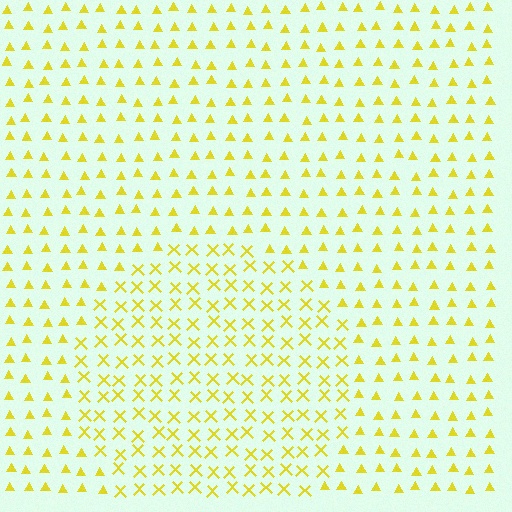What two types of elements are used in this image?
The image uses X marks inside the circle region and triangles outside it.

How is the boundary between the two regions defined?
The boundary is defined by a change in element shape: X marks inside vs. triangles outside. All elements share the same color and spacing.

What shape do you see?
I see a circle.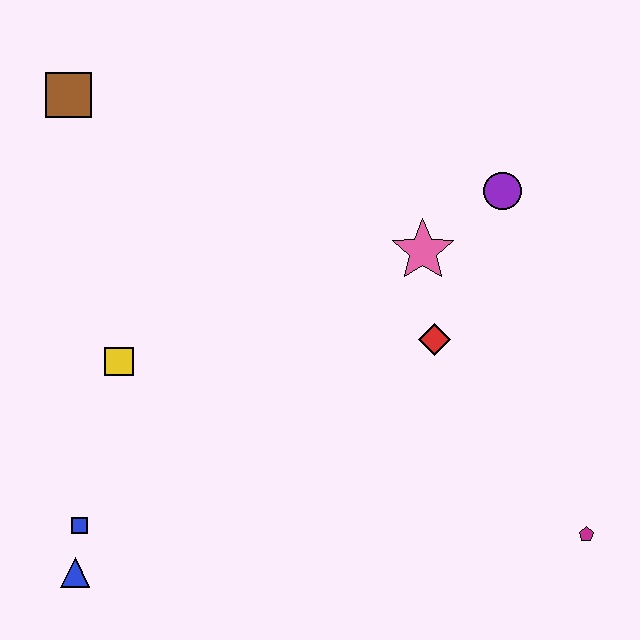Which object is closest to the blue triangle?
The blue square is closest to the blue triangle.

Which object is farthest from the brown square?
The magenta pentagon is farthest from the brown square.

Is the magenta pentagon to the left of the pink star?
No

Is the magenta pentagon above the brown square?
No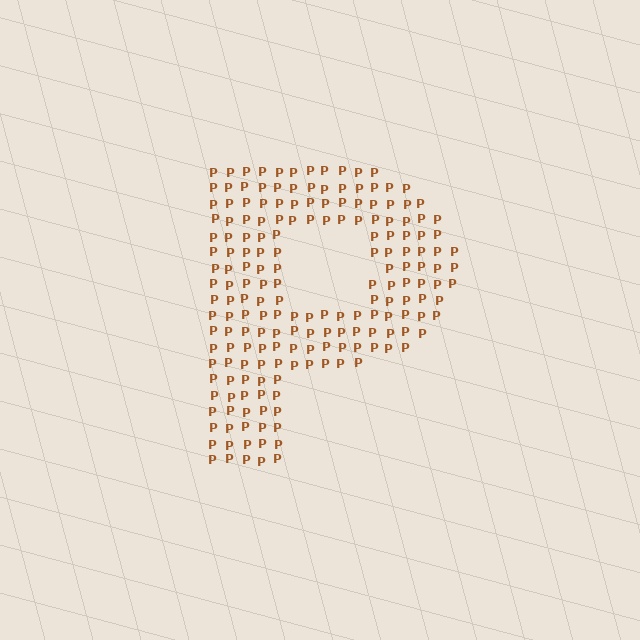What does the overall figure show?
The overall figure shows the letter P.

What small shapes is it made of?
It is made of small letter P's.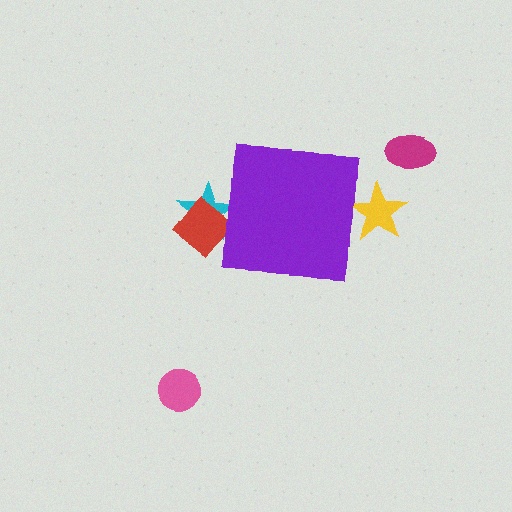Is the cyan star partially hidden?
Yes, the cyan star is partially hidden behind the purple square.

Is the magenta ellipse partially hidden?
No, the magenta ellipse is fully visible.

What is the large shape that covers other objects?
A purple square.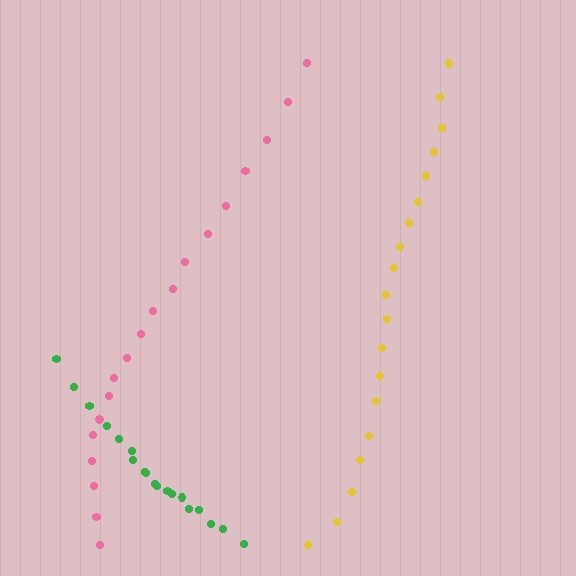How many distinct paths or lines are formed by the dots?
There are 3 distinct paths.